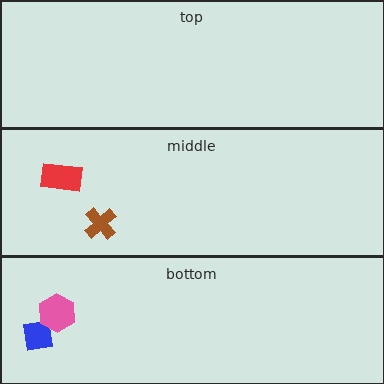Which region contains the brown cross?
The middle region.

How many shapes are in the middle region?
2.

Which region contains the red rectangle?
The middle region.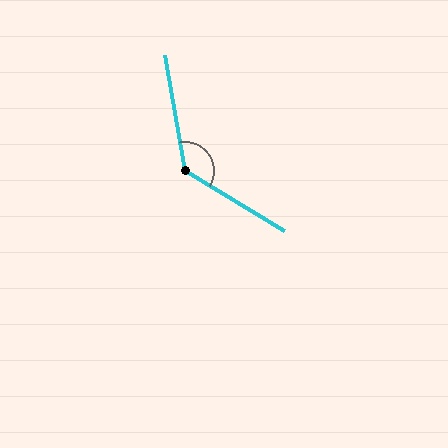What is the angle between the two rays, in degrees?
Approximately 131 degrees.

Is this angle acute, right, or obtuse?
It is obtuse.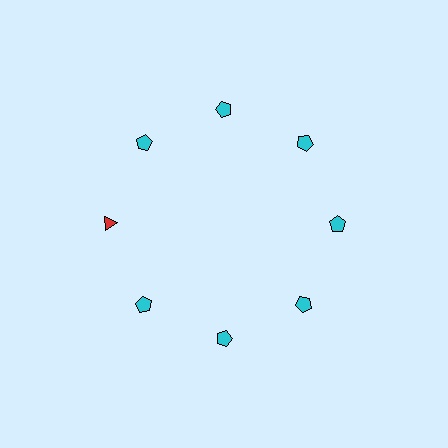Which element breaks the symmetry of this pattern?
The red triangle at roughly the 9 o'clock position breaks the symmetry. All other shapes are cyan pentagons.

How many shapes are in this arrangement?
There are 8 shapes arranged in a ring pattern.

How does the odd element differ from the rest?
It differs in both color (red instead of cyan) and shape (triangle instead of pentagon).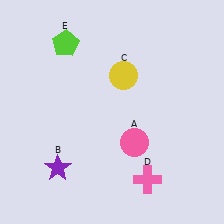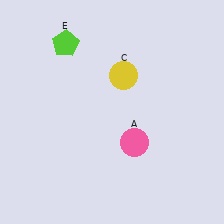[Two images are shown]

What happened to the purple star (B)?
The purple star (B) was removed in Image 2. It was in the bottom-left area of Image 1.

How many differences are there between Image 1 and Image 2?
There are 2 differences between the two images.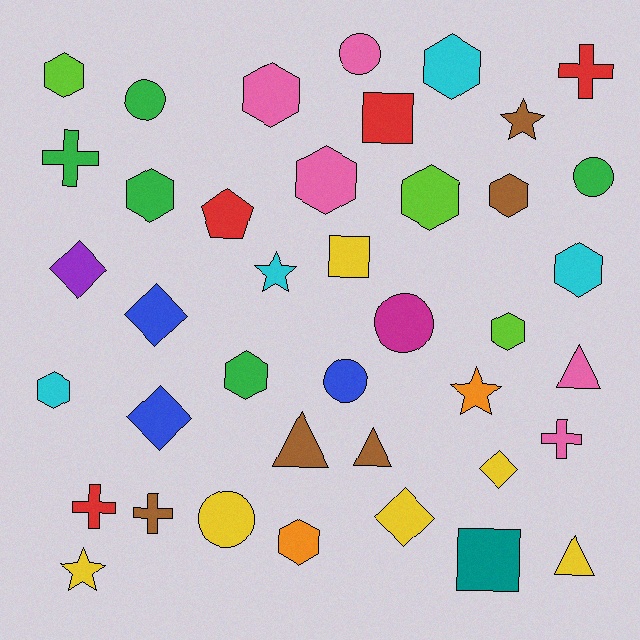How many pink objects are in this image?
There are 5 pink objects.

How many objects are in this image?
There are 40 objects.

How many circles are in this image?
There are 6 circles.